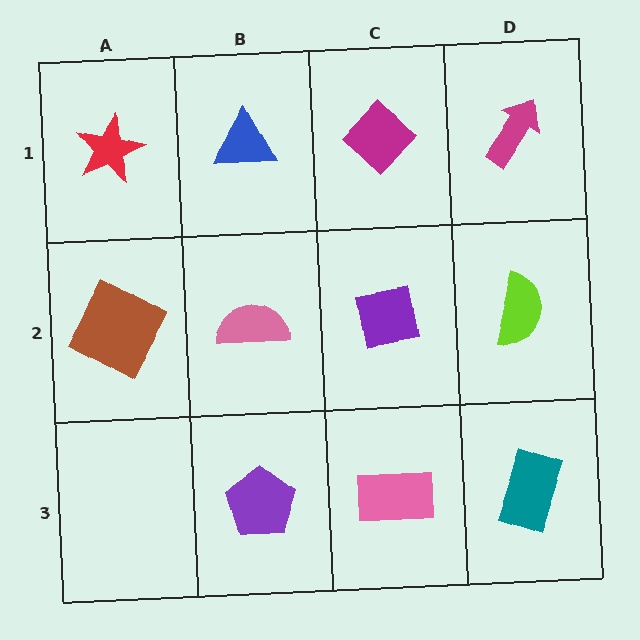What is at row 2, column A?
A brown square.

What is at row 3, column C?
A pink rectangle.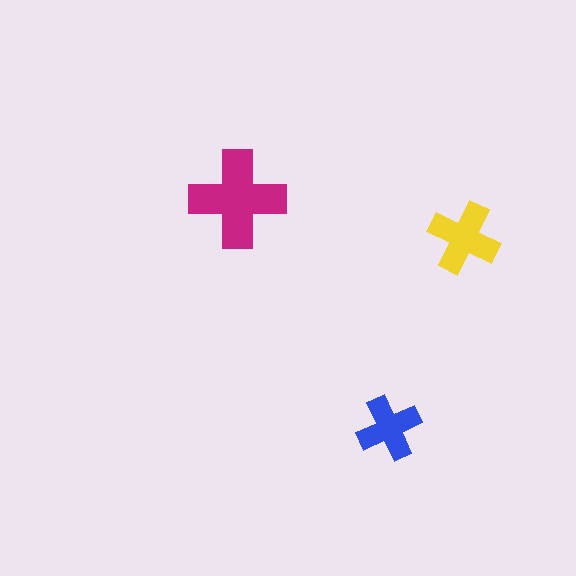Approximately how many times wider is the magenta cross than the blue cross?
About 1.5 times wider.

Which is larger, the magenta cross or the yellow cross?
The magenta one.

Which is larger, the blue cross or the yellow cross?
The yellow one.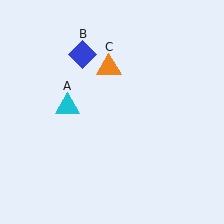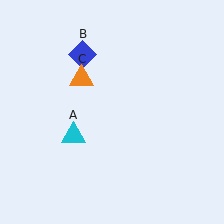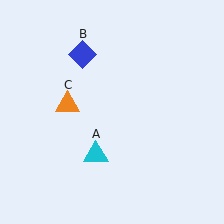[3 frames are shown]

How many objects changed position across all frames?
2 objects changed position: cyan triangle (object A), orange triangle (object C).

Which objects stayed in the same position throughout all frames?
Blue diamond (object B) remained stationary.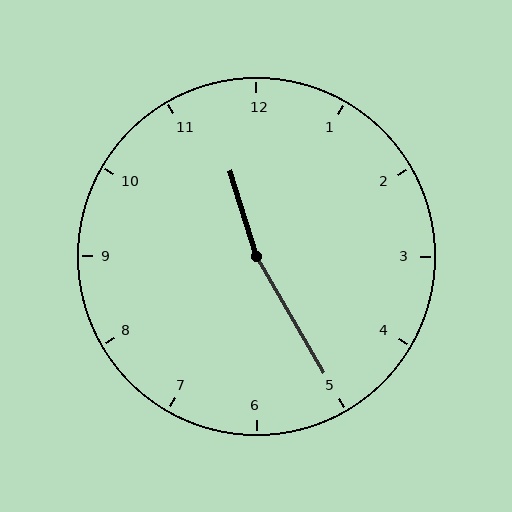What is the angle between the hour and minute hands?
Approximately 168 degrees.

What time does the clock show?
11:25.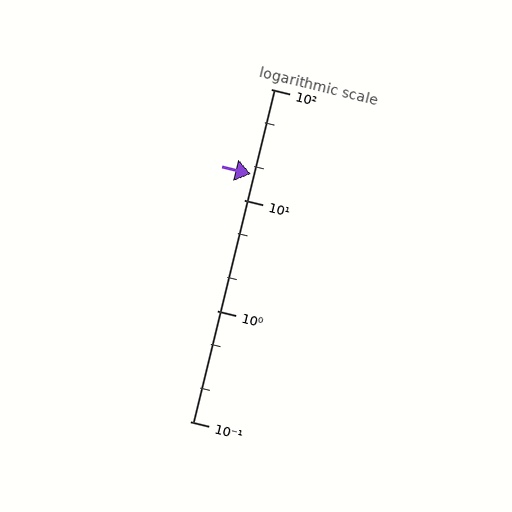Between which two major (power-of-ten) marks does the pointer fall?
The pointer is between 10 and 100.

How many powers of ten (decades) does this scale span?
The scale spans 3 decades, from 0.1 to 100.